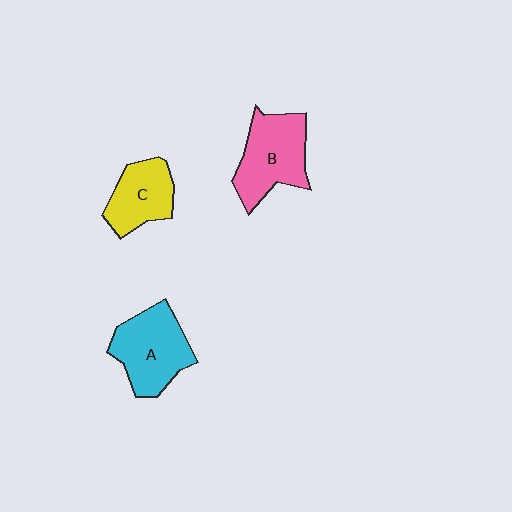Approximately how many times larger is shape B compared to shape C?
Approximately 1.3 times.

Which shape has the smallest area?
Shape C (yellow).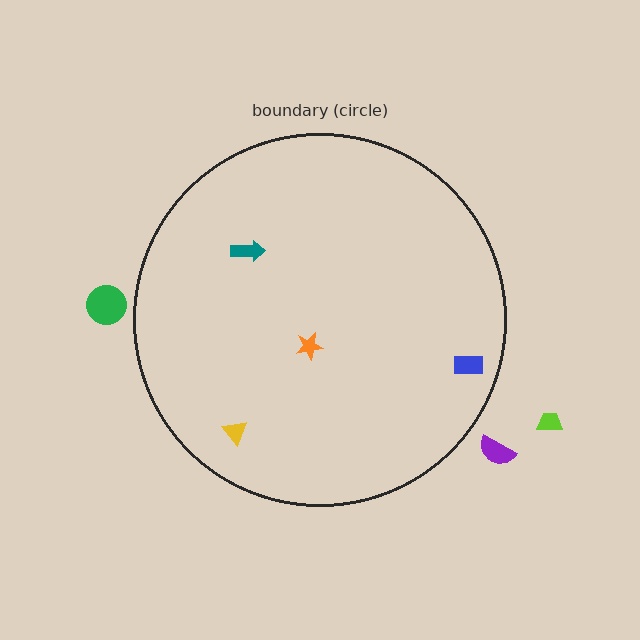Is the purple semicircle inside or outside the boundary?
Outside.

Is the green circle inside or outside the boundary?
Outside.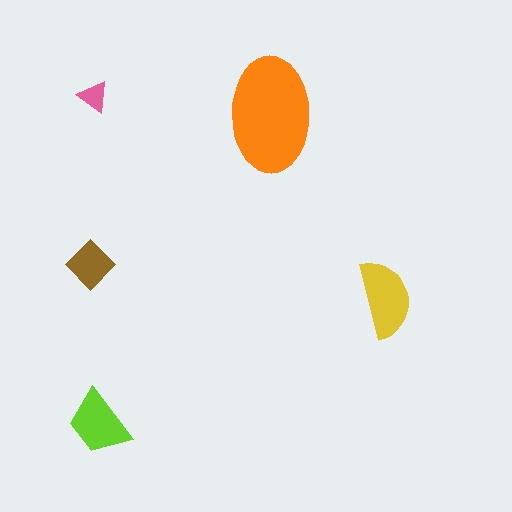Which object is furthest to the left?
The brown diamond is leftmost.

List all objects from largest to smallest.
The orange ellipse, the yellow semicircle, the lime trapezoid, the brown diamond, the pink triangle.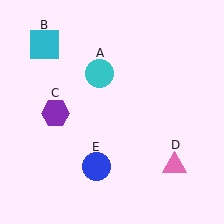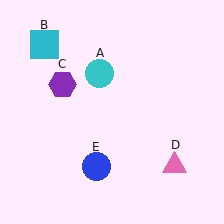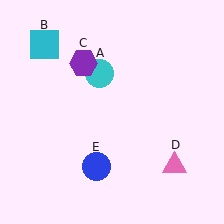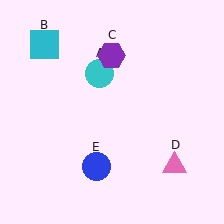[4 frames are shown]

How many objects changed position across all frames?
1 object changed position: purple hexagon (object C).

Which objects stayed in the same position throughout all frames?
Cyan circle (object A) and cyan square (object B) and pink triangle (object D) and blue circle (object E) remained stationary.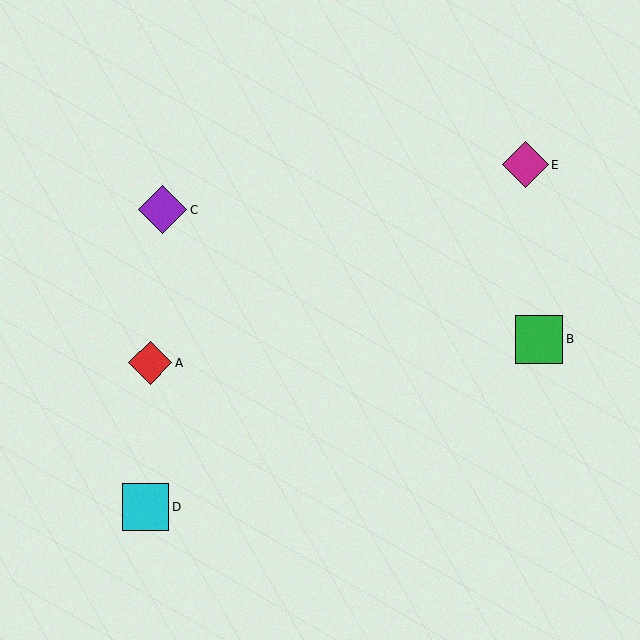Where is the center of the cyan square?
The center of the cyan square is at (146, 507).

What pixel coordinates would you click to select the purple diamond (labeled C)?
Click at (163, 210) to select the purple diamond C.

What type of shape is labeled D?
Shape D is a cyan square.